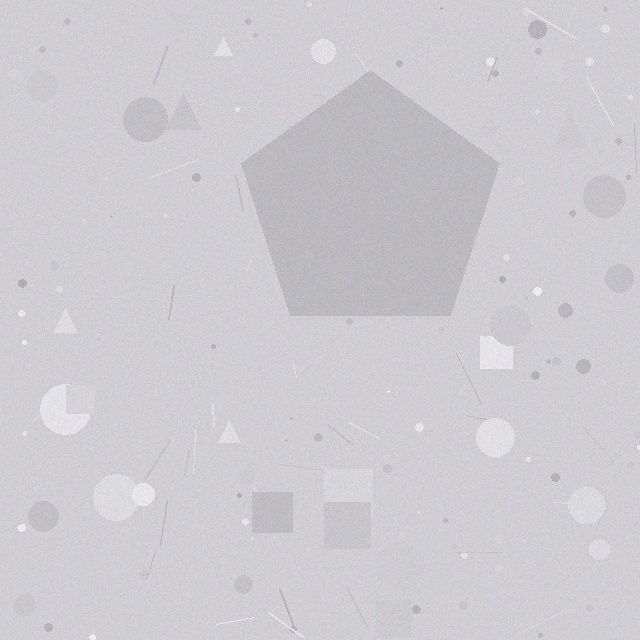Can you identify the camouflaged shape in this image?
The camouflaged shape is a pentagon.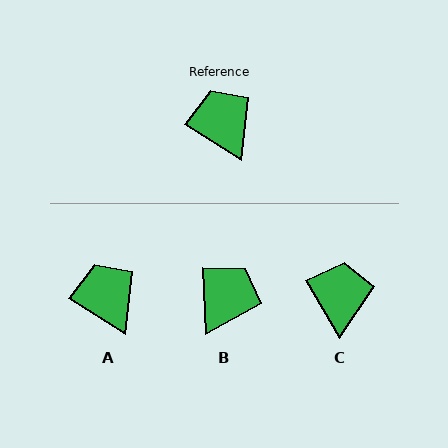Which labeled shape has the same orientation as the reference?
A.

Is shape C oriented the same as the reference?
No, it is off by about 28 degrees.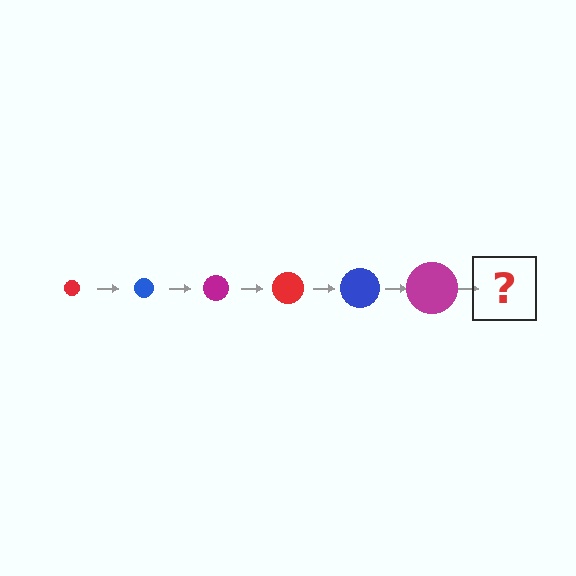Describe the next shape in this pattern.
It should be a red circle, larger than the previous one.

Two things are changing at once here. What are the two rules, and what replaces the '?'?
The two rules are that the circle grows larger each step and the color cycles through red, blue, and magenta. The '?' should be a red circle, larger than the previous one.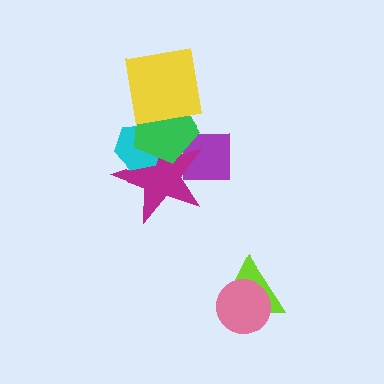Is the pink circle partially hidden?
No, no other shape covers it.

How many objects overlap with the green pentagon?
4 objects overlap with the green pentagon.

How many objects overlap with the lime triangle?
1 object overlaps with the lime triangle.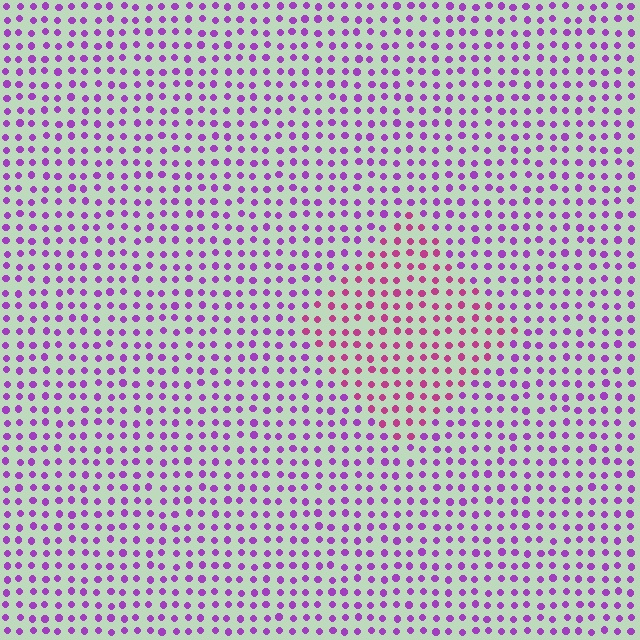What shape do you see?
I see a diamond.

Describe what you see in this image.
The image is filled with small purple elements in a uniform arrangement. A diamond-shaped region is visible where the elements are tinted to a slightly different hue, forming a subtle color boundary.